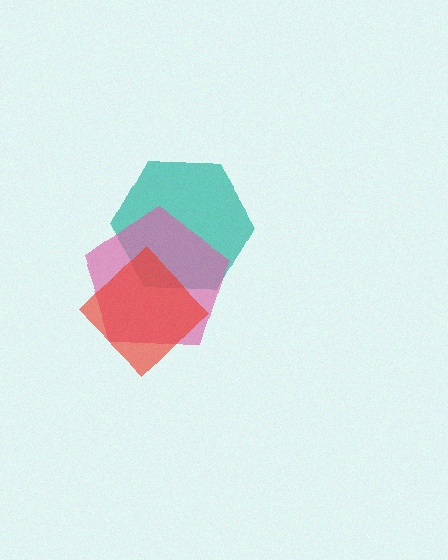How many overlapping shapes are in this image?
There are 3 overlapping shapes in the image.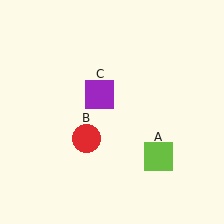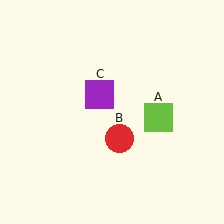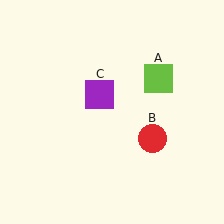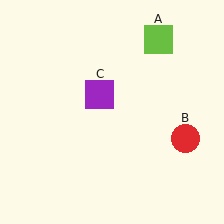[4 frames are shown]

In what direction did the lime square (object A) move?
The lime square (object A) moved up.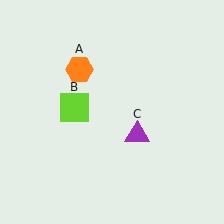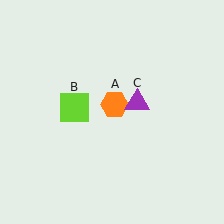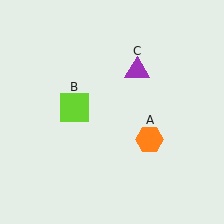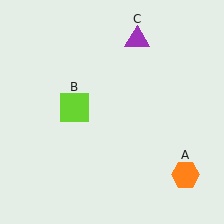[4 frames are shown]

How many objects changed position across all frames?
2 objects changed position: orange hexagon (object A), purple triangle (object C).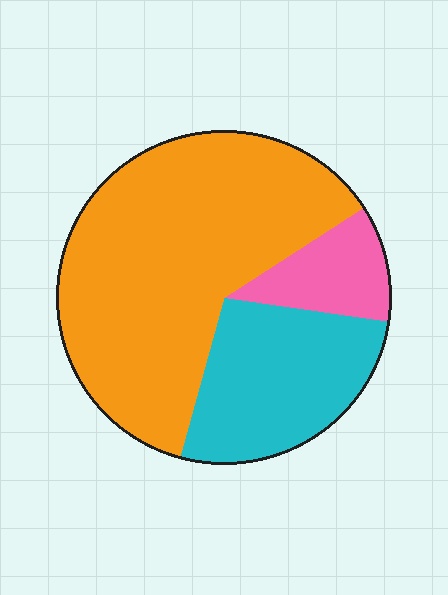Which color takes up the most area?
Orange, at roughly 60%.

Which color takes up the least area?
Pink, at roughly 10%.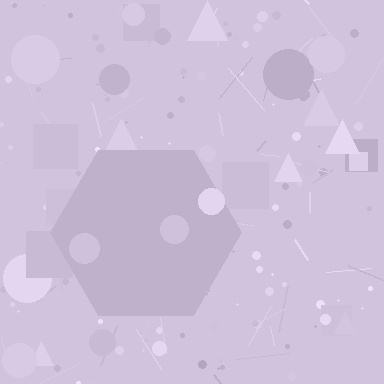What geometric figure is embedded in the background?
A hexagon is embedded in the background.